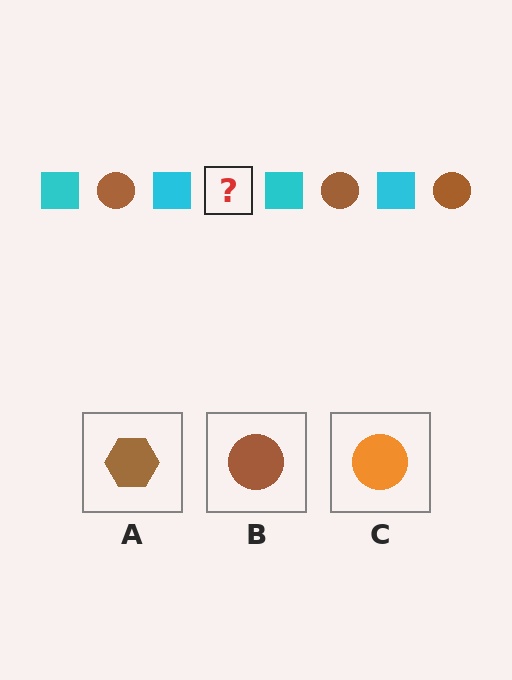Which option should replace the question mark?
Option B.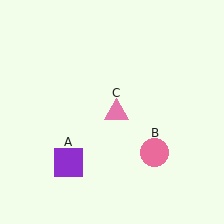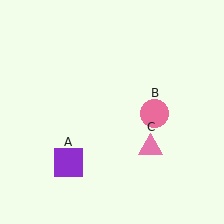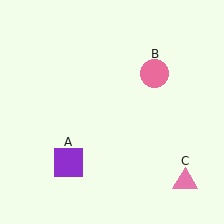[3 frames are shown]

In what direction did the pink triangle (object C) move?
The pink triangle (object C) moved down and to the right.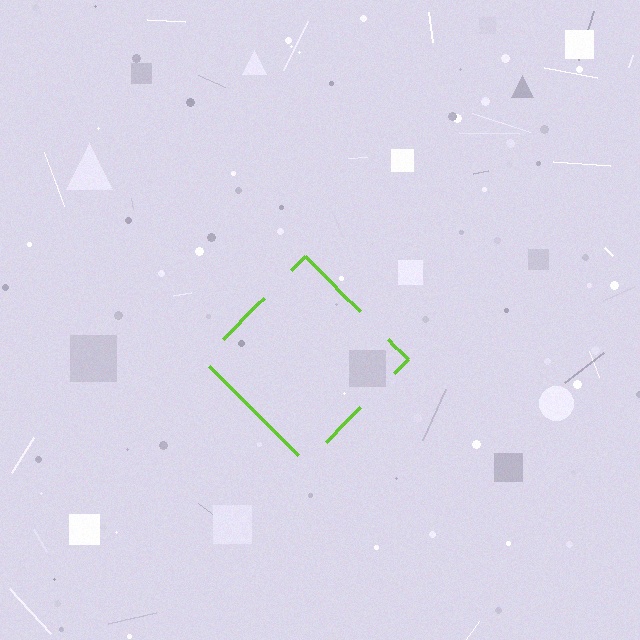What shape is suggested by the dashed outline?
The dashed outline suggests a diamond.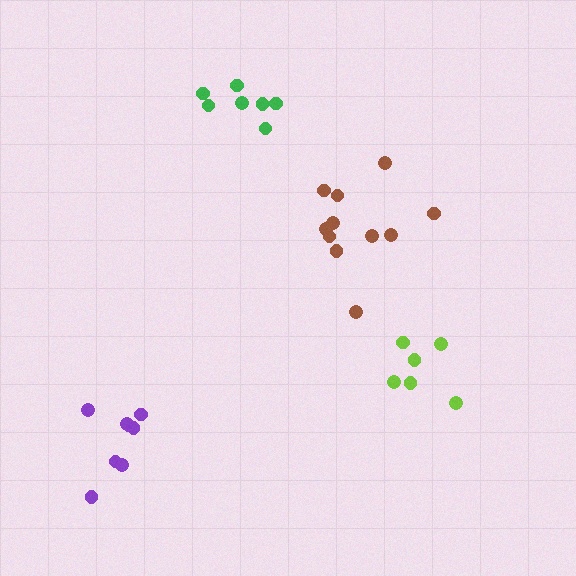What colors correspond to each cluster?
The clusters are colored: purple, brown, green, lime.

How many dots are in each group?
Group 1: 8 dots, Group 2: 11 dots, Group 3: 7 dots, Group 4: 6 dots (32 total).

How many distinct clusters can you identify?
There are 4 distinct clusters.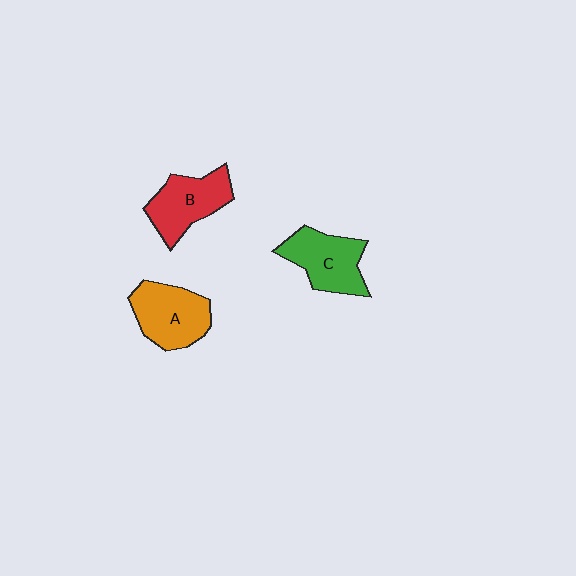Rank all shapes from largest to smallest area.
From largest to smallest: A (orange), C (green), B (red).